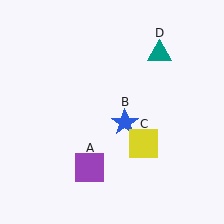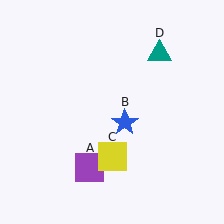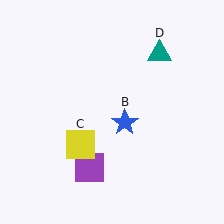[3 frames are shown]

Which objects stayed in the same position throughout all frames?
Purple square (object A) and blue star (object B) and teal triangle (object D) remained stationary.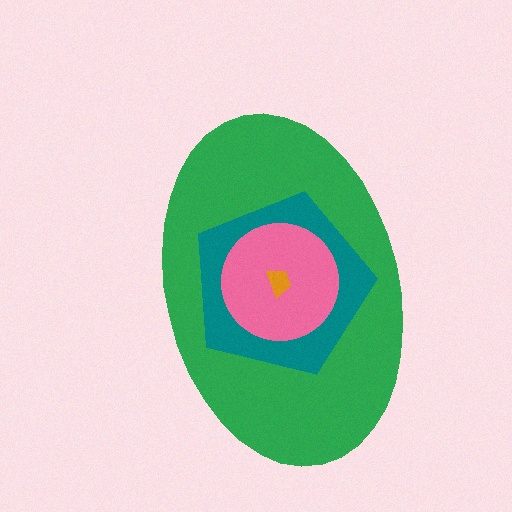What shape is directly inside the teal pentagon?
The pink circle.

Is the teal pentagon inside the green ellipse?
Yes.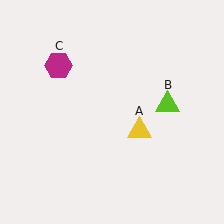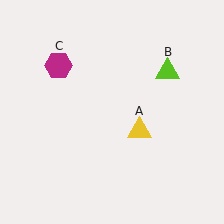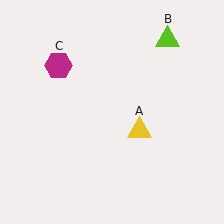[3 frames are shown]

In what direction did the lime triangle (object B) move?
The lime triangle (object B) moved up.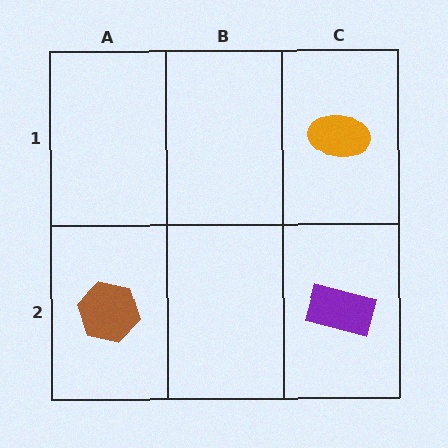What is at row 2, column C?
A purple rectangle.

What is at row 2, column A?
A brown hexagon.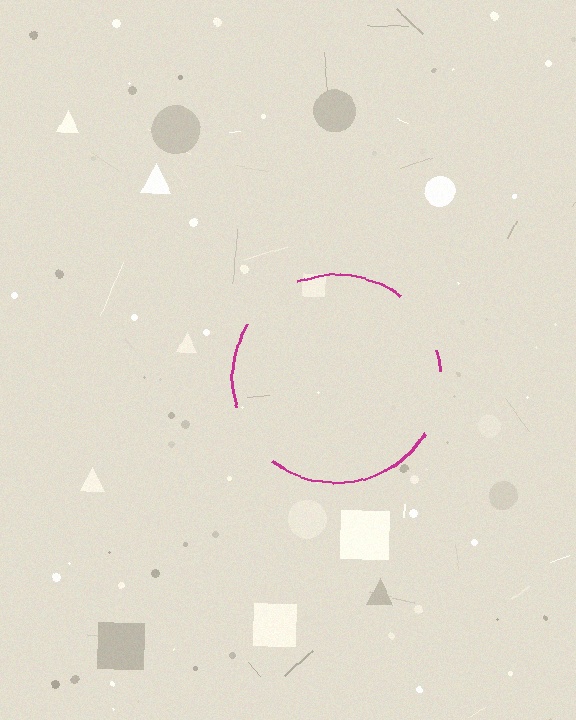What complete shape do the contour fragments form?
The contour fragments form a circle.